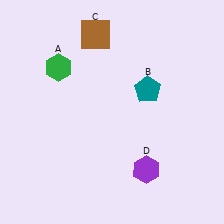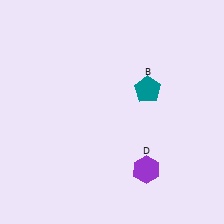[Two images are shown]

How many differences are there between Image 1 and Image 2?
There are 2 differences between the two images.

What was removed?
The brown square (C), the green hexagon (A) were removed in Image 2.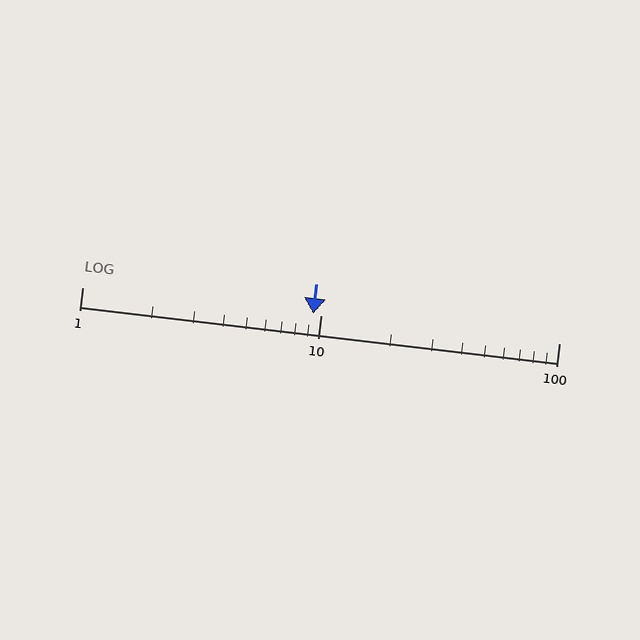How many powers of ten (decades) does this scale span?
The scale spans 2 decades, from 1 to 100.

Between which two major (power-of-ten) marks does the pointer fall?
The pointer is between 1 and 10.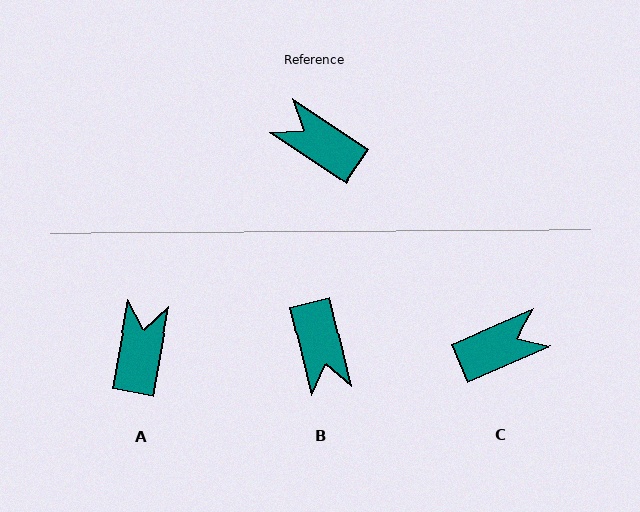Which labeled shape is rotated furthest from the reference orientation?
B, about 138 degrees away.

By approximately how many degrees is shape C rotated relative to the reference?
Approximately 123 degrees clockwise.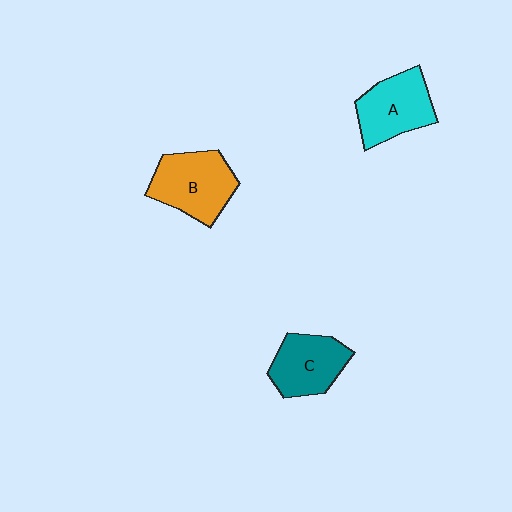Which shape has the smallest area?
Shape C (teal).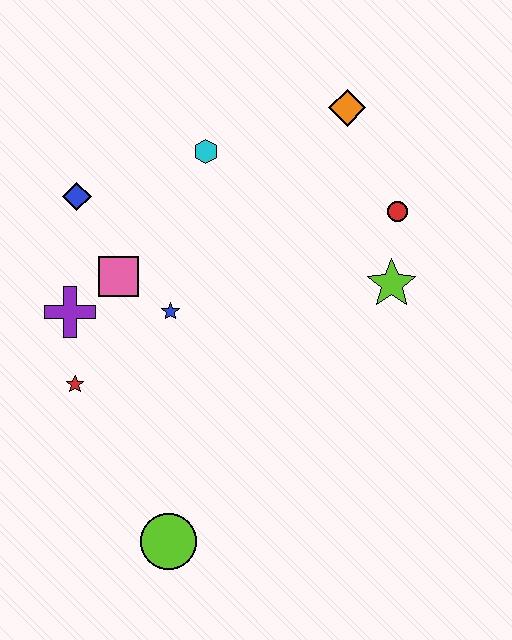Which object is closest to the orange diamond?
The red circle is closest to the orange diamond.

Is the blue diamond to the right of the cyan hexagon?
No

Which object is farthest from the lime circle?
The orange diamond is farthest from the lime circle.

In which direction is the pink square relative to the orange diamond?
The pink square is to the left of the orange diamond.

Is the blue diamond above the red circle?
Yes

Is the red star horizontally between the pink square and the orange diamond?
No